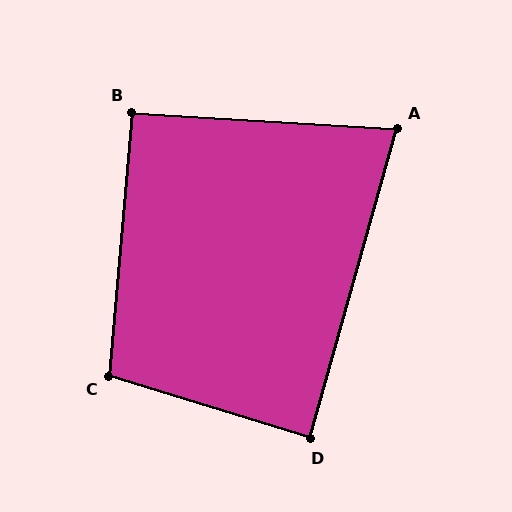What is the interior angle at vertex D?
Approximately 89 degrees (approximately right).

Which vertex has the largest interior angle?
C, at approximately 102 degrees.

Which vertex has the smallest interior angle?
A, at approximately 78 degrees.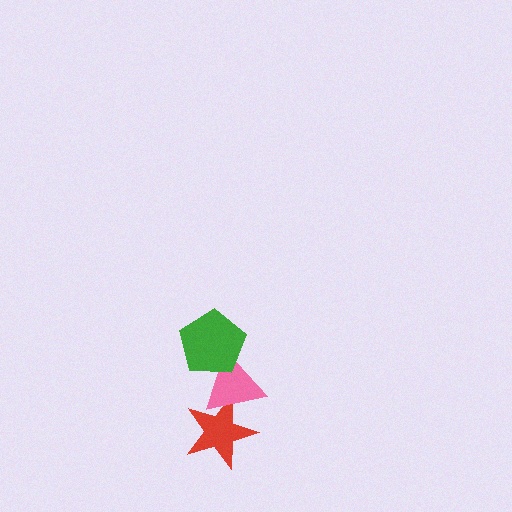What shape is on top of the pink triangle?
The green pentagon is on top of the pink triangle.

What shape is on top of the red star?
The pink triangle is on top of the red star.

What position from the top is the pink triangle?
The pink triangle is 2nd from the top.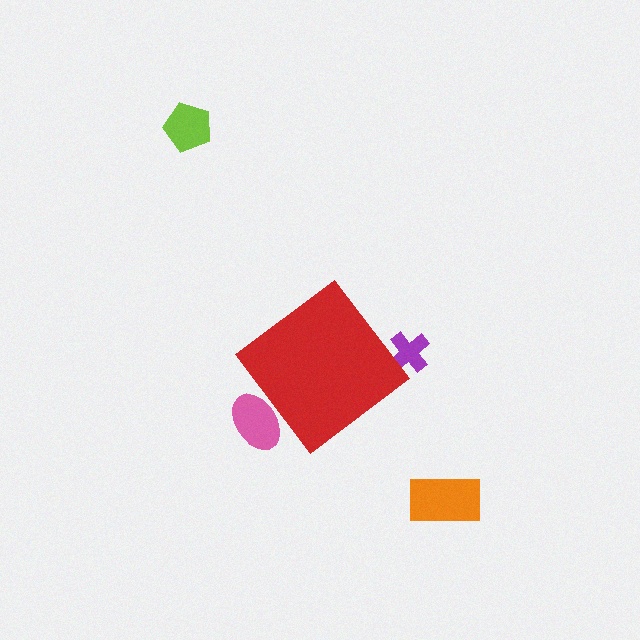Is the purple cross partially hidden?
Yes, the purple cross is partially hidden behind the red diamond.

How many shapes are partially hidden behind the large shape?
2 shapes are partially hidden.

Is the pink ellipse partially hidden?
Yes, the pink ellipse is partially hidden behind the red diamond.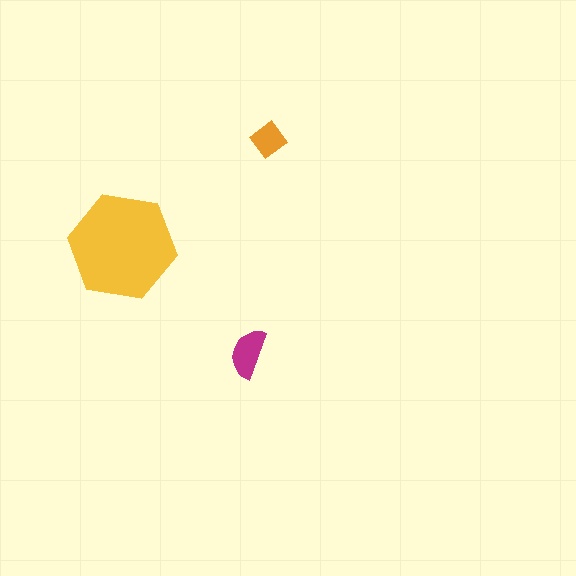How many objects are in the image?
There are 3 objects in the image.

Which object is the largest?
The yellow hexagon.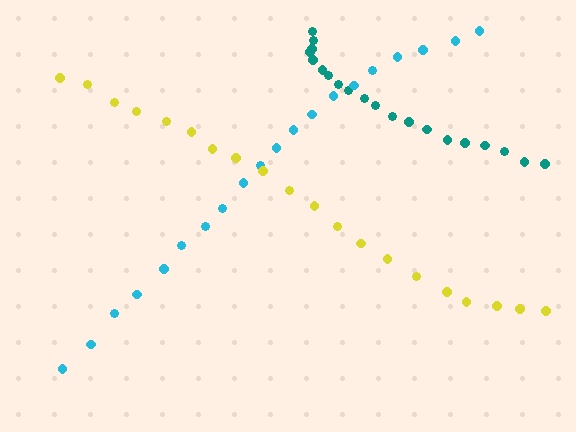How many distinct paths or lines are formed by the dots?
There are 3 distinct paths.